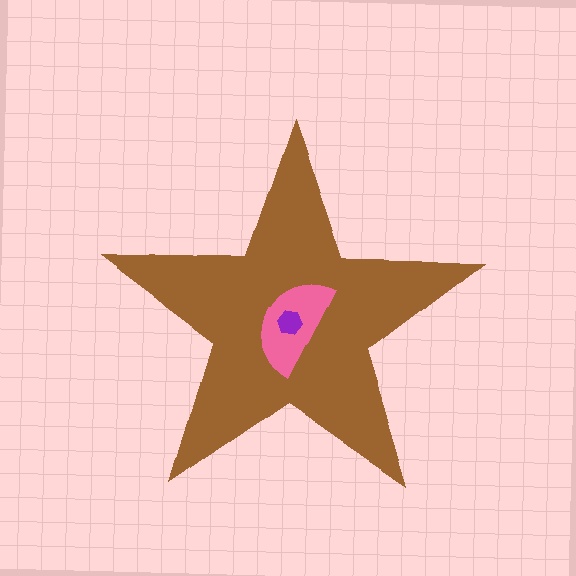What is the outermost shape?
The brown star.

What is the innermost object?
The purple hexagon.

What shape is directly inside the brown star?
The pink semicircle.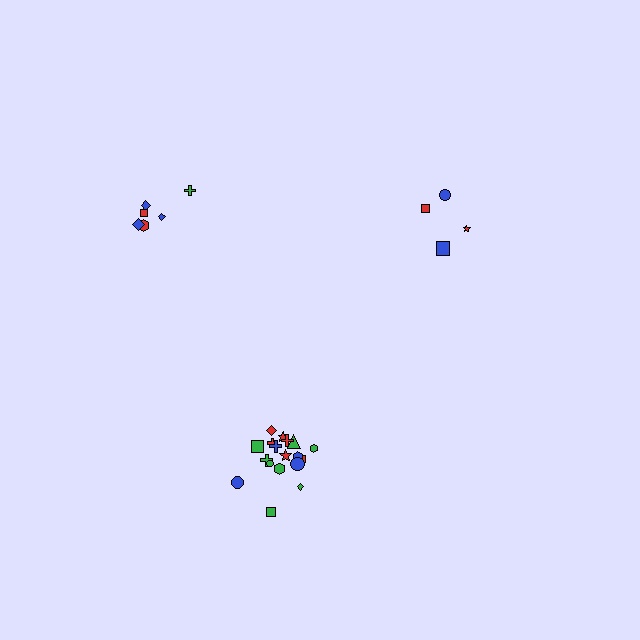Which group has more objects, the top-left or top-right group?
The top-left group.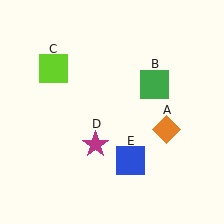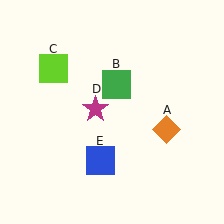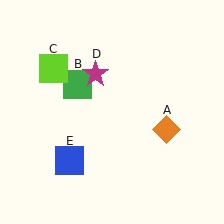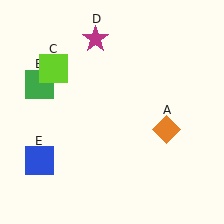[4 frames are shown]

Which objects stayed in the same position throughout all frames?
Orange diamond (object A) and lime square (object C) remained stationary.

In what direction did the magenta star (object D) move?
The magenta star (object D) moved up.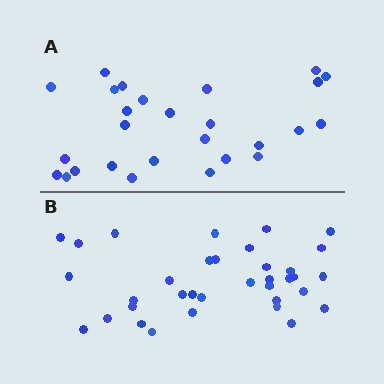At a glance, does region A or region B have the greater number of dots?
Region B (the bottom region) has more dots.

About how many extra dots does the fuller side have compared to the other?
Region B has roughly 8 or so more dots than region A.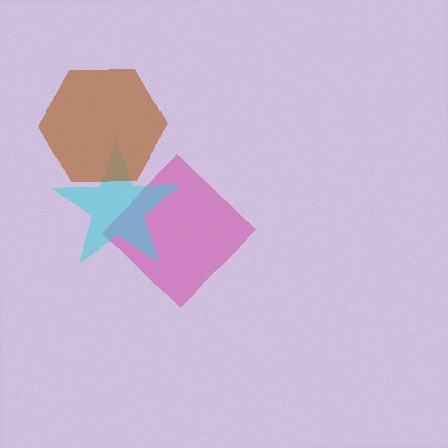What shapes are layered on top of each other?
The layered shapes are: a magenta diamond, a cyan star, a brown hexagon.